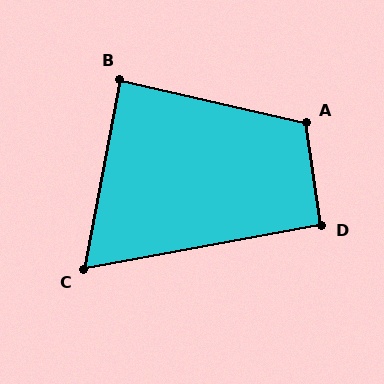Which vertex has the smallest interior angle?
C, at approximately 69 degrees.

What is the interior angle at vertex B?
Approximately 88 degrees (approximately right).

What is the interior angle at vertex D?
Approximately 92 degrees (approximately right).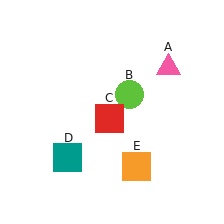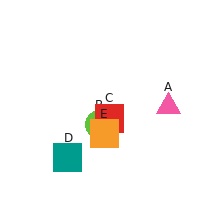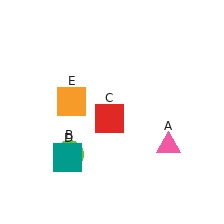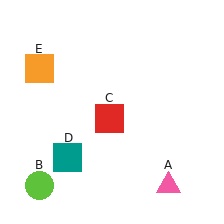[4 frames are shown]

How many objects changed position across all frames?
3 objects changed position: pink triangle (object A), lime circle (object B), orange square (object E).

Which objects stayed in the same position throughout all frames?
Red square (object C) and teal square (object D) remained stationary.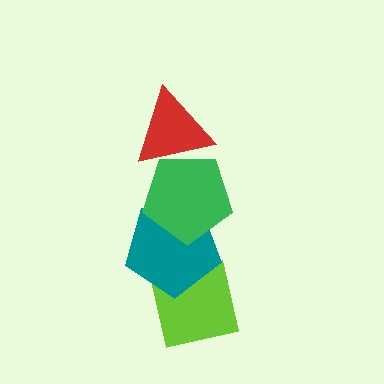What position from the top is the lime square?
The lime square is 4th from the top.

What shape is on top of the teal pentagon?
The green pentagon is on top of the teal pentagon.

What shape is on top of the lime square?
The teal pentagon is on top of the lime square.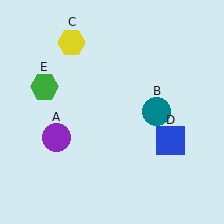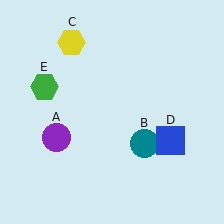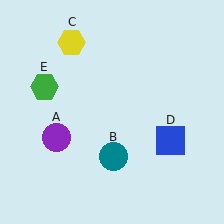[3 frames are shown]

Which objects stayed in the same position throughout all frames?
Purple circle (object A) and yellow hexagon (object C) and blue square (object D) and green hexagon (object E) remained stationary.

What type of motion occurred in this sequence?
The teal circle (object B) rotated clockwise around the center of the scene.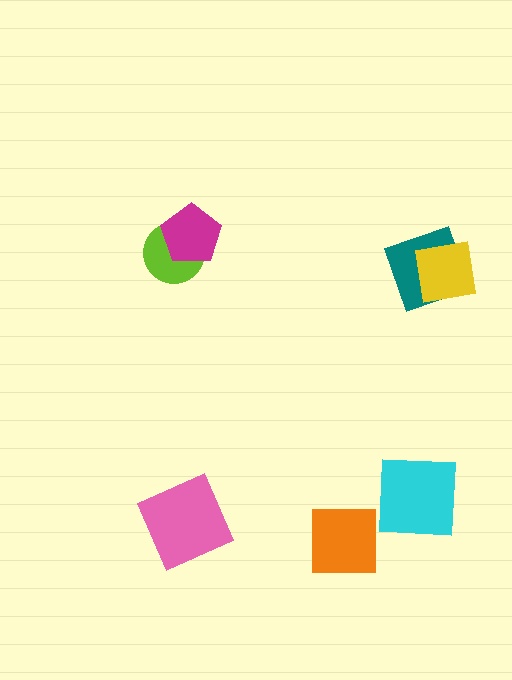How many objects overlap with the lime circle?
1 object overlaps with the lime circle.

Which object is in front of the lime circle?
The magenta pentagon is in front of the lime circle.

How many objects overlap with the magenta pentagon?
1 object overlaps with the magenta pentagon.